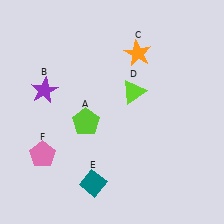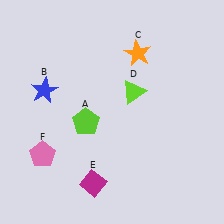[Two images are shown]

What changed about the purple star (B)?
In Image 1, B is purple. In Image 2, it changed to blue.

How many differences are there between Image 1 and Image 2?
There are 2 differences between the two images.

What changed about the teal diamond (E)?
In Image 1, E is teal. In Image 2, it changed to magenta.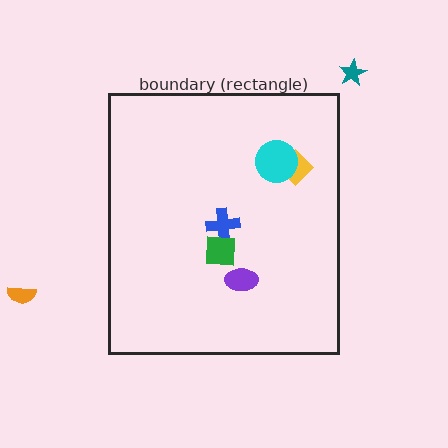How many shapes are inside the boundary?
5 inside, 2 outside.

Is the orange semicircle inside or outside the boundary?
Outside.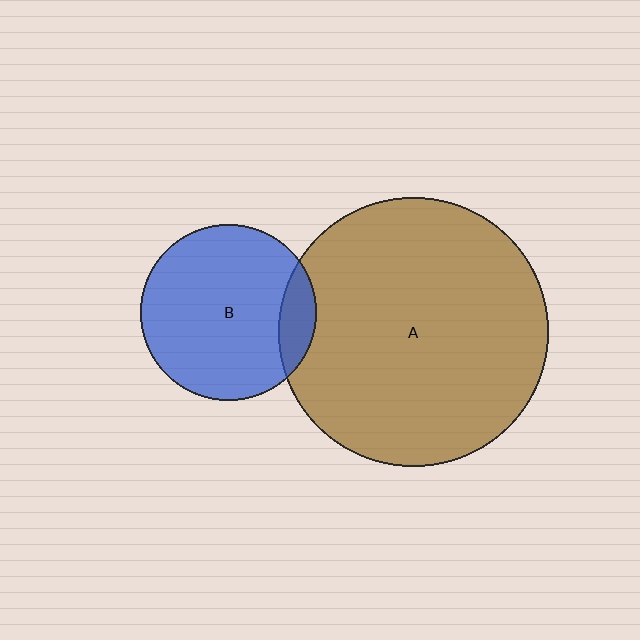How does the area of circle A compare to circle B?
Approximately 2.3 times.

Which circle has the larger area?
Circle A (brown).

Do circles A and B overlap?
Yes.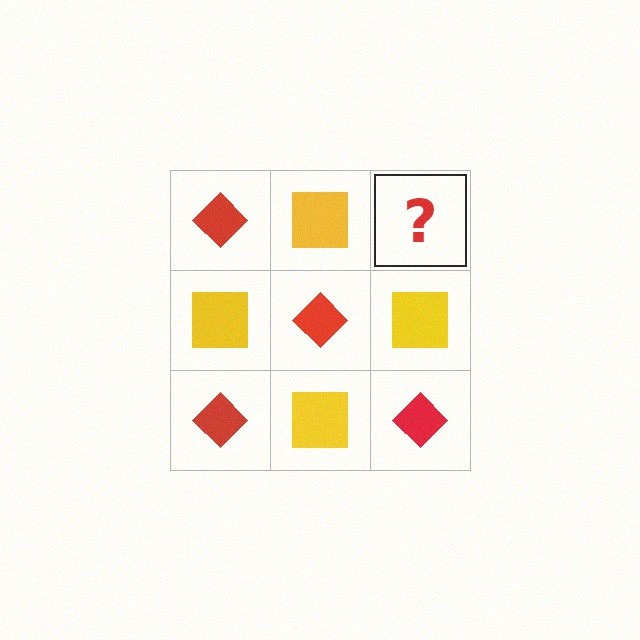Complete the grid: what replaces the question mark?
The question mark should be replaced with a red diamond.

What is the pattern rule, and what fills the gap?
The rule is that it alternates red diamond and yellow square in a checkerboard pattern. The gap should be filled with a red diamond.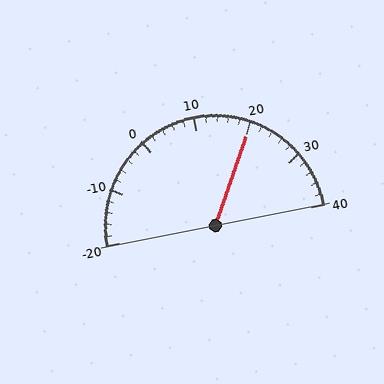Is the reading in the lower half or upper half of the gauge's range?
The reading is in the upper half of the range (-20 to 40).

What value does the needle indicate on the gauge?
The needle indicates approximately 20.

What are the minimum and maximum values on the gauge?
The gauge ranges from -20 to 40.